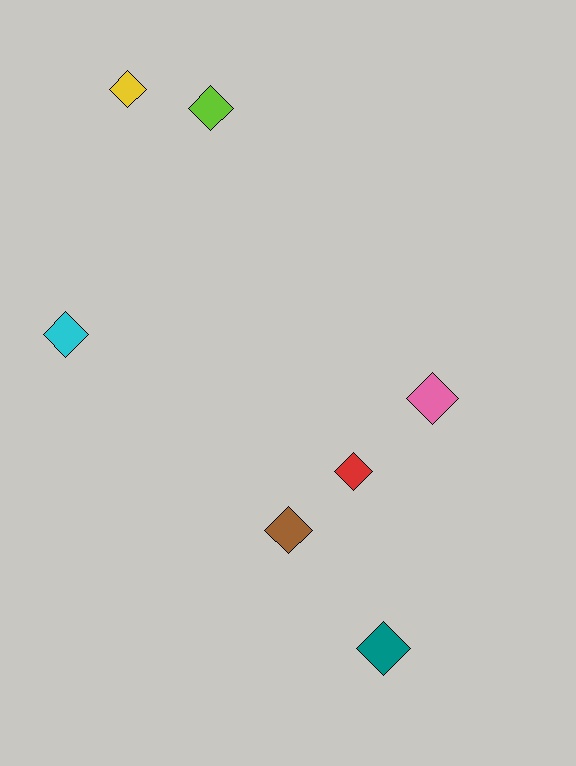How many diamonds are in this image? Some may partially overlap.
There are 7 diamonds.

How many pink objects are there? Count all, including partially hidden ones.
There is 1 pink object.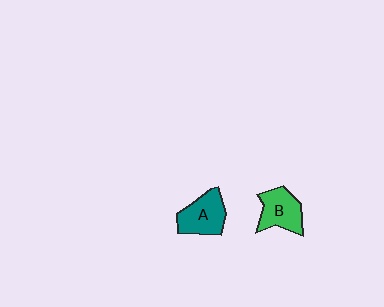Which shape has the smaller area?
Shape B (green).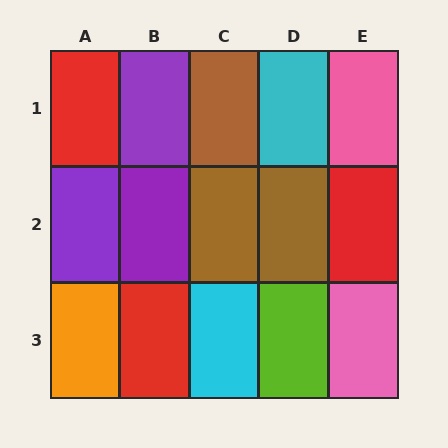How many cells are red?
3 cells are red.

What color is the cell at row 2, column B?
Purple.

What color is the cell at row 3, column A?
Orange.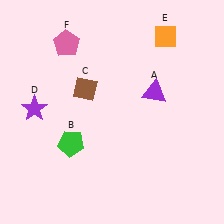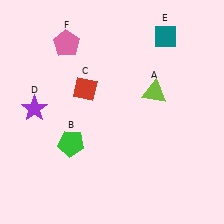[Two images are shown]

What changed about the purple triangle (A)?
In Image 1, A is purple. In Image 2, it changed to lime.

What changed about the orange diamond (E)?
In Image 1, E is orange. In Image 2, it changed to teal.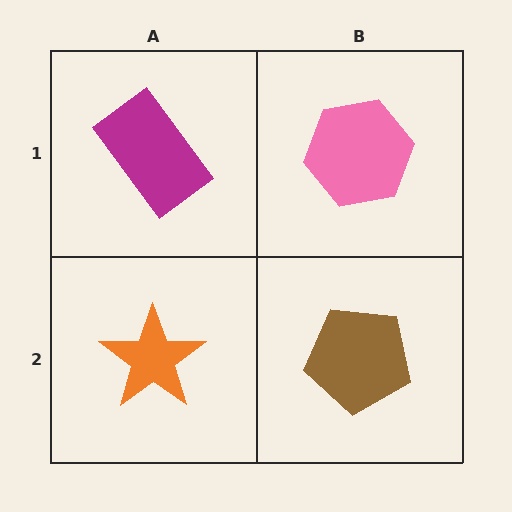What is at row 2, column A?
An orange star.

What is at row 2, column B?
A brown pentagon.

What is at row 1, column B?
A pink hexagon.